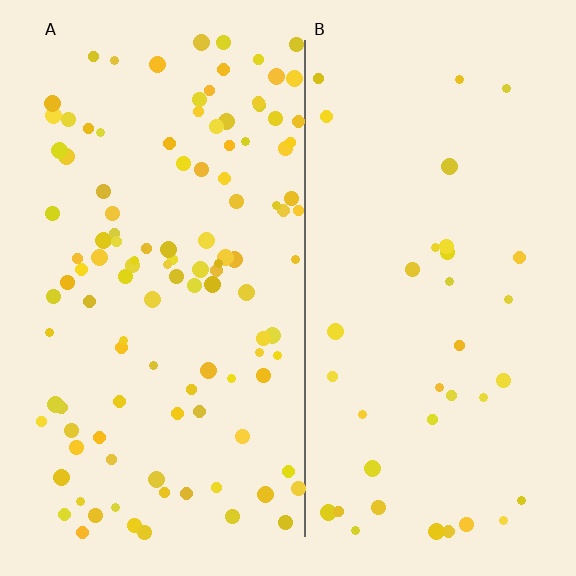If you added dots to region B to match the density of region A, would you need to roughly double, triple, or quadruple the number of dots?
Approximately triple.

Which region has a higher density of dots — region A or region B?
A (the left).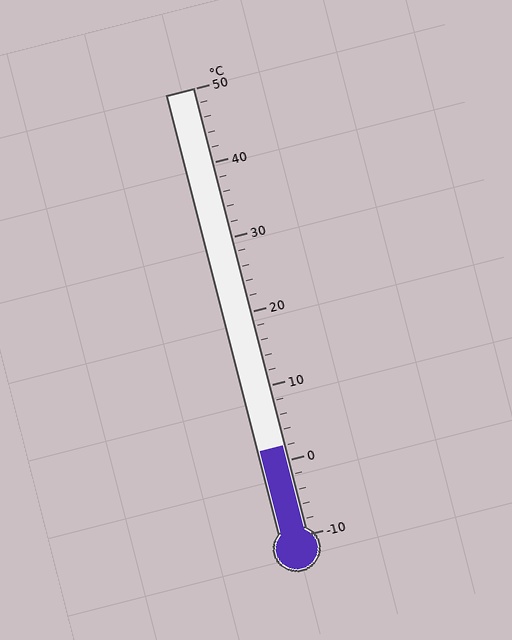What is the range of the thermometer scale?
The thermometer scale ranges from -10°C to 50°C.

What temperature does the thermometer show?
The thermometer shows approximately 2°C.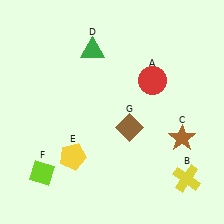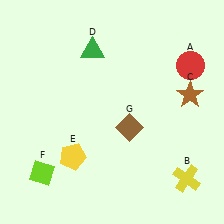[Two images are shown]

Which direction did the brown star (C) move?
The brown star (C) moved up.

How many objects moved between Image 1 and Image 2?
2 objects moved between the two images.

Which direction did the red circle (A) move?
The red circle (A) moved right.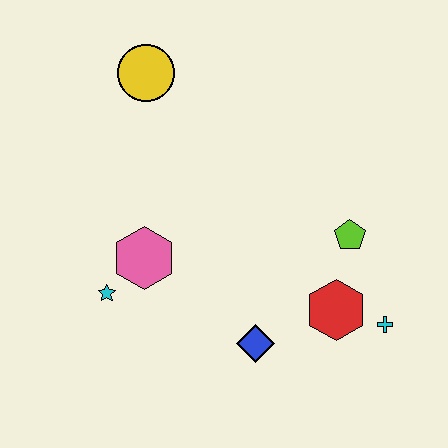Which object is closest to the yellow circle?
The pink hexagon is closest to the yellow circle.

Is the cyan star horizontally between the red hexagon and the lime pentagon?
No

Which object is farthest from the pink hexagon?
The cyan cross is farthest from the pink hexagon.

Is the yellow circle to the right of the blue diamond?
No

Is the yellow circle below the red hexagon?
No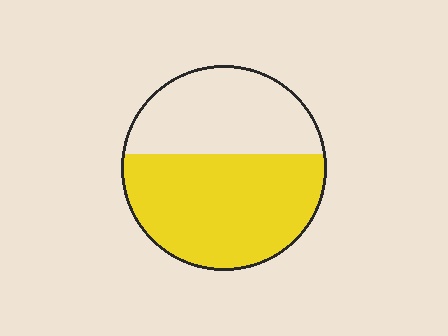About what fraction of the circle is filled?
About three fifths (3/5).